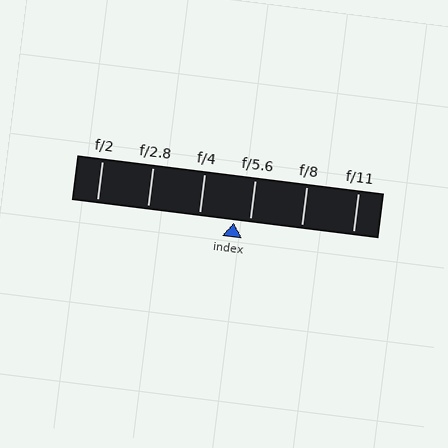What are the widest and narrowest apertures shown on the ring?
The widest aperture shown is f/2 and the narrowest is f/11.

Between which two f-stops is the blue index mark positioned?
The index mark is between f/4 and f/5.6.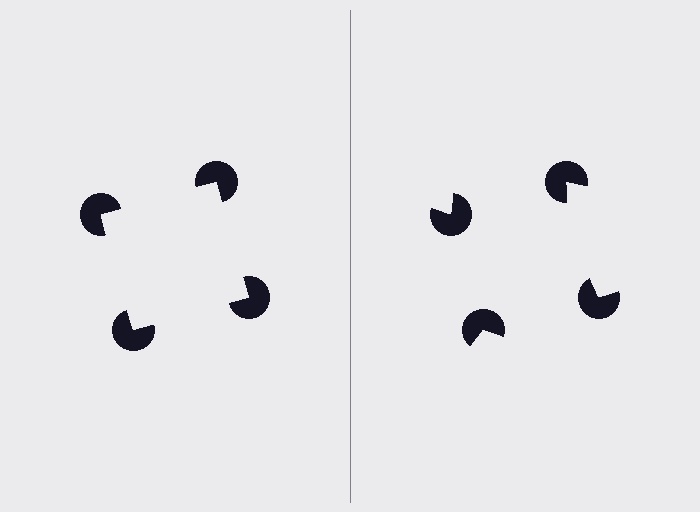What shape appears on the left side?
An illusory square.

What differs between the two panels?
The pac-man discs are positioned identically on both sides; only the wedge orientations differ. On the left they align to a square; on the right they are misaligned.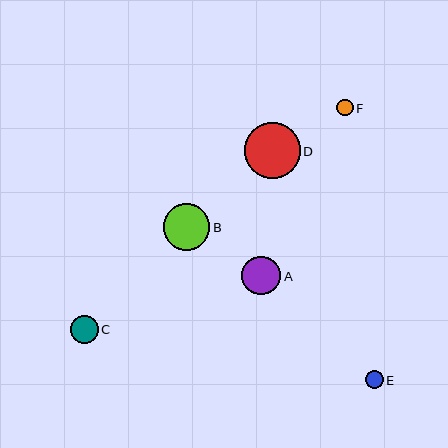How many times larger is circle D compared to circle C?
Circle D is approximately 2.0 times the size of circle C.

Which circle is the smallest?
Circle F is the smallest with a size of approximately 16 pixels.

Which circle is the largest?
Circle D is the largest with a size of approximately 56 pixels.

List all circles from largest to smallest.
From largest to smallest: D, B, A, C, E, F.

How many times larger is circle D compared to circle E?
Circle D is approximately 3.2 times the size of circle E.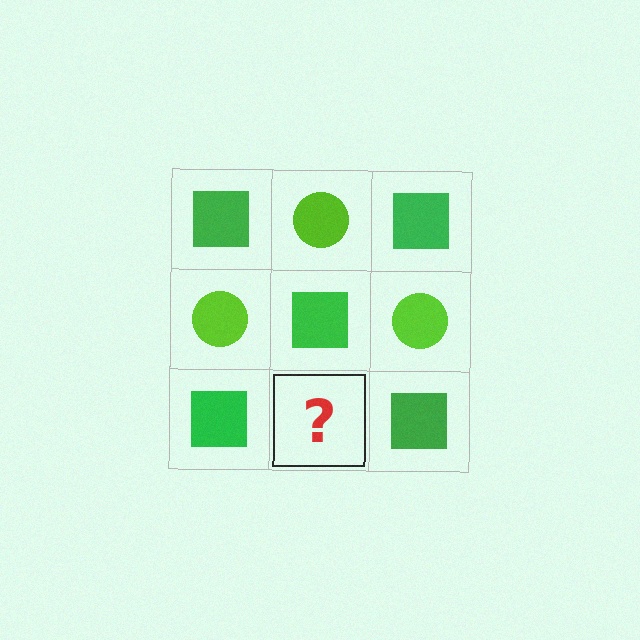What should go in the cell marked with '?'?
The missing cell should contain a lime circle.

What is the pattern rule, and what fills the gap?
The rule is that it alternates green square and lime circle in a checkerboard pattern. The gap should be filled with a lime circle.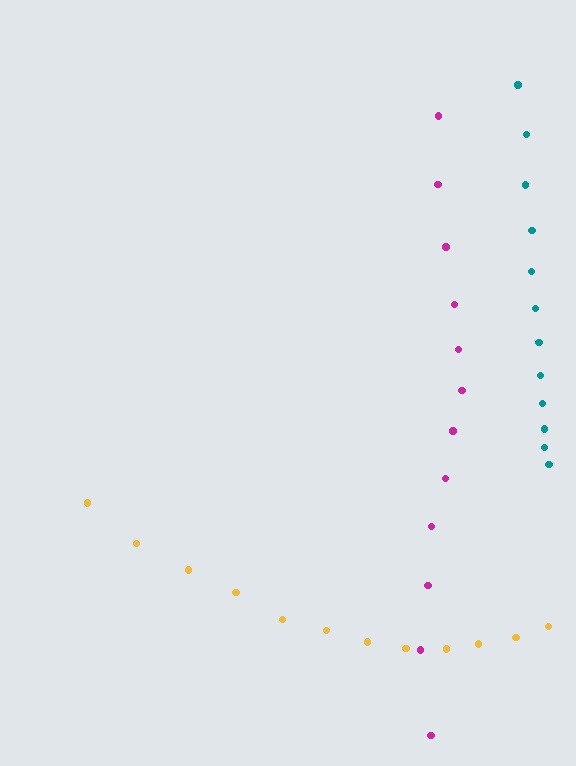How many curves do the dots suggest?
There are 3 distinct paths.